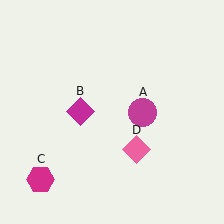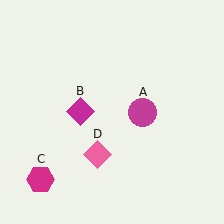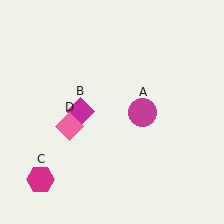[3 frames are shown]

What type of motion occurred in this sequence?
The pink diamond (object D) rotated clockwise around the center of the scene.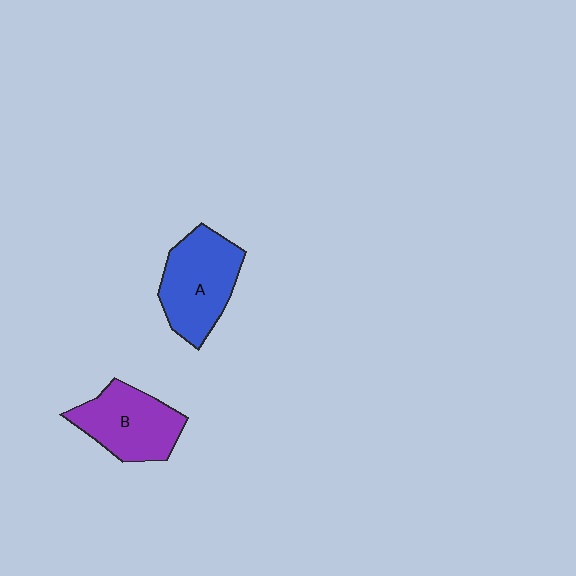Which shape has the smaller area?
Shape B (purple).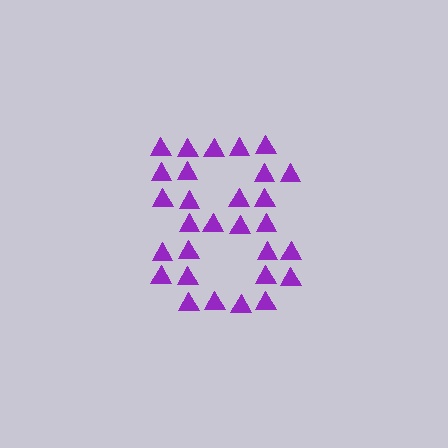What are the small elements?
The small elements are triangles.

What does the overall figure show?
The overall figure shows the digit 8.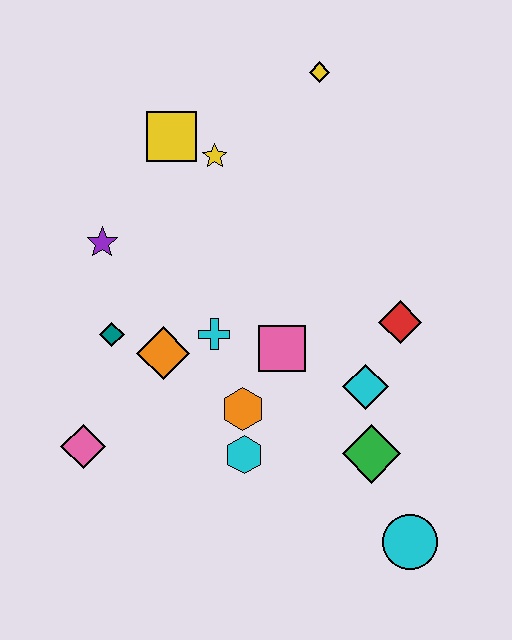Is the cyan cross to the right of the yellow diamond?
No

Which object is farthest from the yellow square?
The cyan circle is farthest from the yellow square.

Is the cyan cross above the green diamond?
Yes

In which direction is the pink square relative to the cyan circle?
The pink square is above the cyan circle.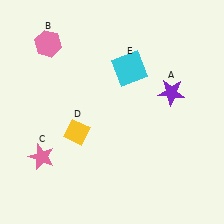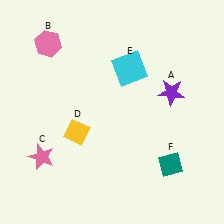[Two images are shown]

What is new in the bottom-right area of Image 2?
A teal diamond (F) was added in the bottom-right area of Image 2.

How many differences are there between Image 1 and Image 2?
There is 1 difference between the two images.